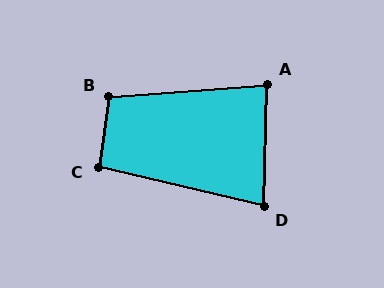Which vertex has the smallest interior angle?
D, at approximately 78 degrees.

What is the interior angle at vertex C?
Approximately 96 degrees (obtuse).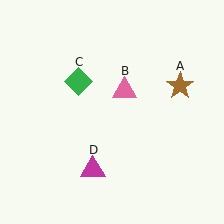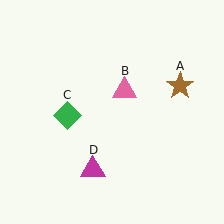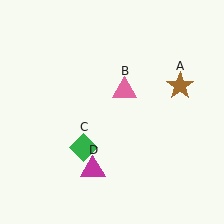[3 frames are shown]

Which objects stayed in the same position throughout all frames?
Brown star (object A) and pink triangle (object B) and magenta triangle (object D) remained stationary.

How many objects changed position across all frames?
1 object changed position: green diamond (object C).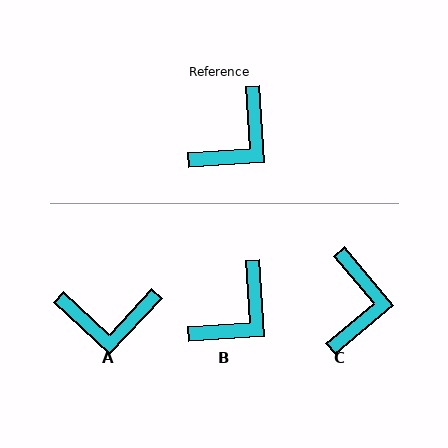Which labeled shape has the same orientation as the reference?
B.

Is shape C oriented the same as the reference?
No, it is off by about 36 degrees.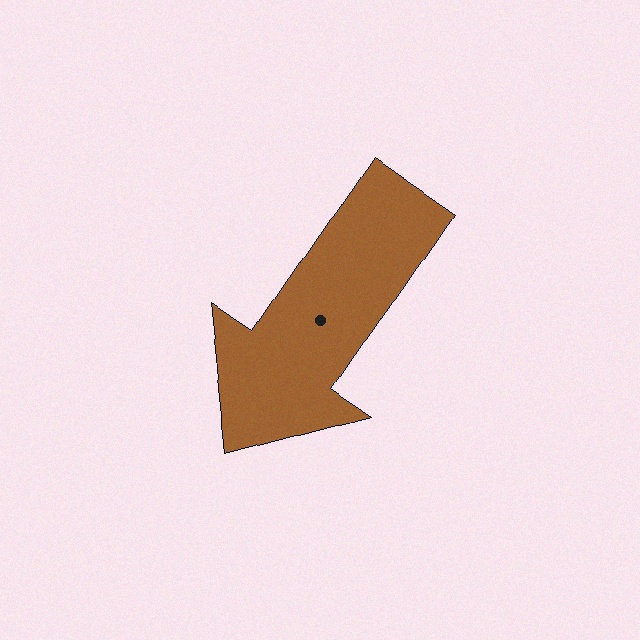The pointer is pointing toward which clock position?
Roughly 7 o'clock.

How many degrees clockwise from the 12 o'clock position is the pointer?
Approximately 214 degrees.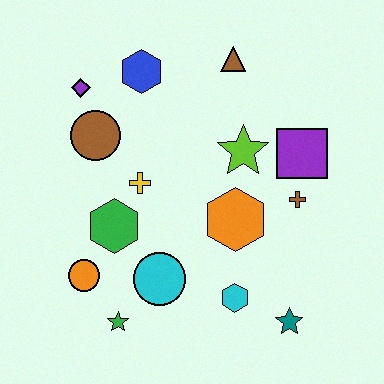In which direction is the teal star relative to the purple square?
The teal star is below the purple square.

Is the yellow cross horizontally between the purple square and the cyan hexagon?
No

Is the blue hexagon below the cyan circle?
No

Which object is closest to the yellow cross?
The green hexagon is closest to the yellow cross.